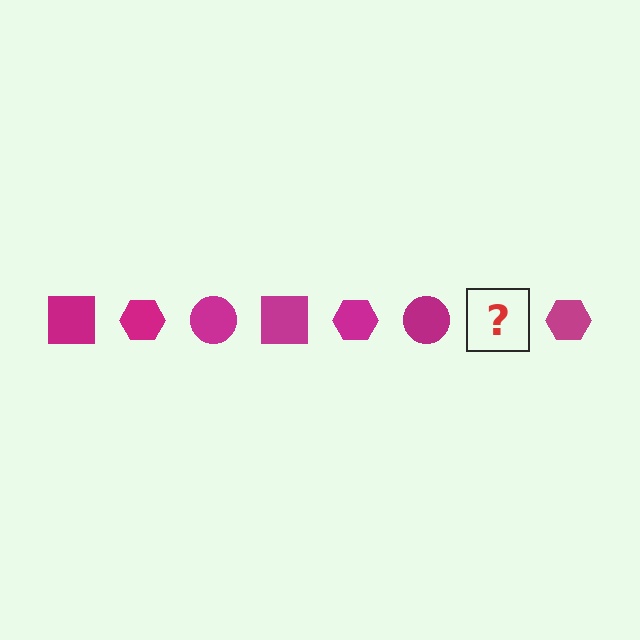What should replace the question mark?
The question mark should be replaced with a magenta square.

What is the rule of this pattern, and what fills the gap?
The rule is that the pattern cycles through square, hexagon, circle shapes in magenta. The gap should be filled with a magenta square.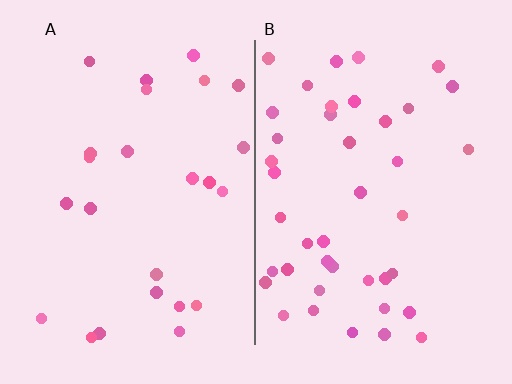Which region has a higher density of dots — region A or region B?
B (the right).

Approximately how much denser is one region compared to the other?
Approximately 1.7× — region B over region A.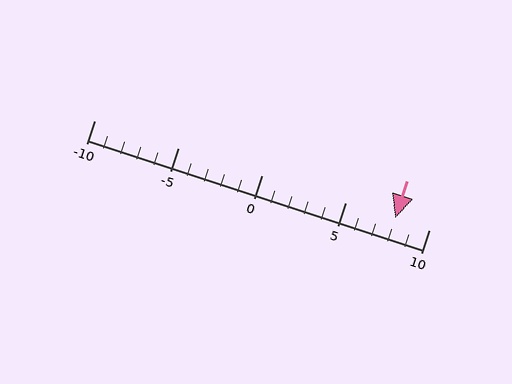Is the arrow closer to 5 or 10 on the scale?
The arrow is closer to 10.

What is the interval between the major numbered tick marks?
The major tick marks are spaced 5 units apart.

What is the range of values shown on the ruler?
The ruler shows values from -10 to 10.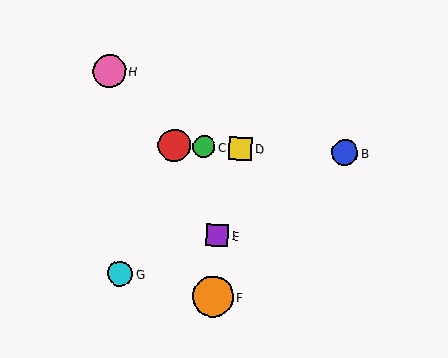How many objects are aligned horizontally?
4 objects (A, B, C, D) are aligned horizontally.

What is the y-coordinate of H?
Object H is at y≈71.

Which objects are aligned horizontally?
Objects A, B, C, D are aligned horizontally.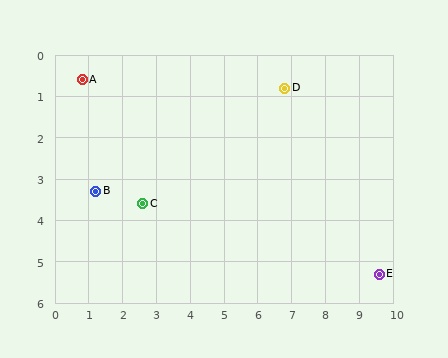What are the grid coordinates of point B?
Point B is at approximately (1.2, 3.3).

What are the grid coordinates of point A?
Point A is at approximately (0.8, 0.6).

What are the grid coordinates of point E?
Point E is at approximately (9.6, 5.3).